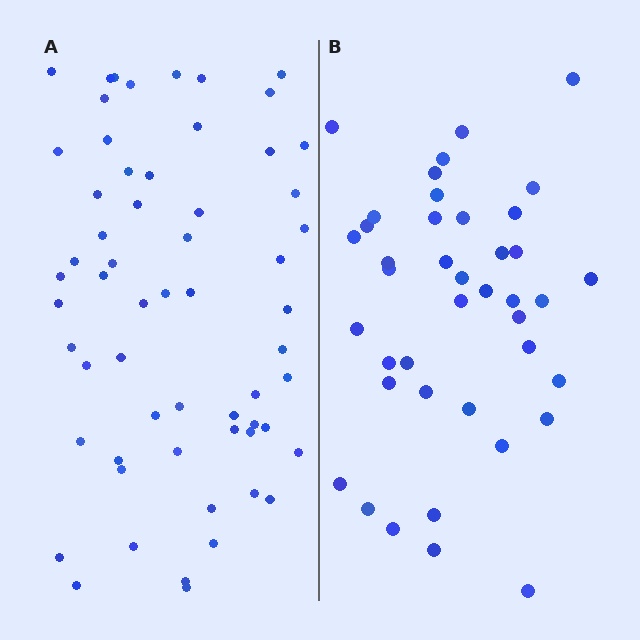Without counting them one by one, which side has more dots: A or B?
Region A (the left region) has more dots.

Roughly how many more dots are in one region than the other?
Region A has approximately 20 more dots than region B.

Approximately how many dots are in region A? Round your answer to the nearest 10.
About 60 dots.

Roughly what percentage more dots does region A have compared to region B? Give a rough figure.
About 45% more.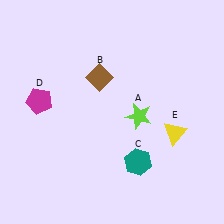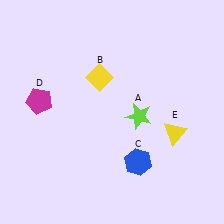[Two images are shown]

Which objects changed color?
B changed from brown to yellow. C changed from teal to blue.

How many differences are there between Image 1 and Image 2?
There are 2 differences between the two images.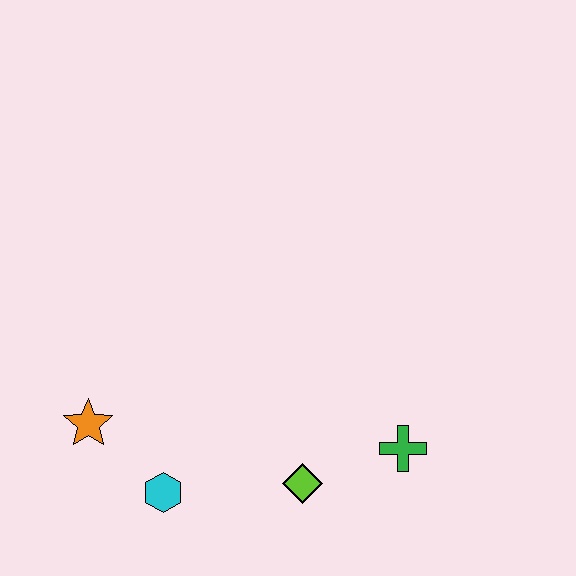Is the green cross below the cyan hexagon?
No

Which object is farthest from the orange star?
The green cross is farthest from the orange star.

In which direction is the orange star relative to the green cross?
The orange star is to the left of the green cross.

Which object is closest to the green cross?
The lime diamond is closest to the green cross.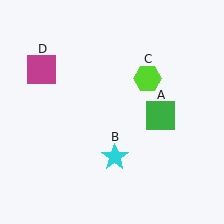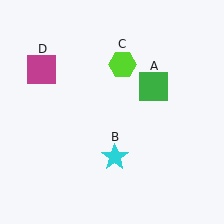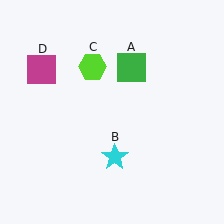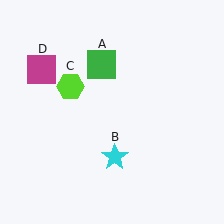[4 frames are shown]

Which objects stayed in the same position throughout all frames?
Cyan star (object B) and magenta square (object D) remained stationary.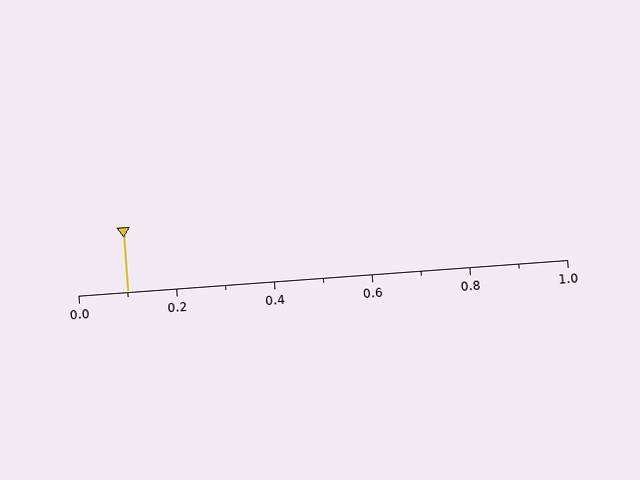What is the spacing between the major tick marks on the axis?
The major ticks are spaced 0.2 apart.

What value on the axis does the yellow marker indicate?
The marker indicates approximately 0.1.